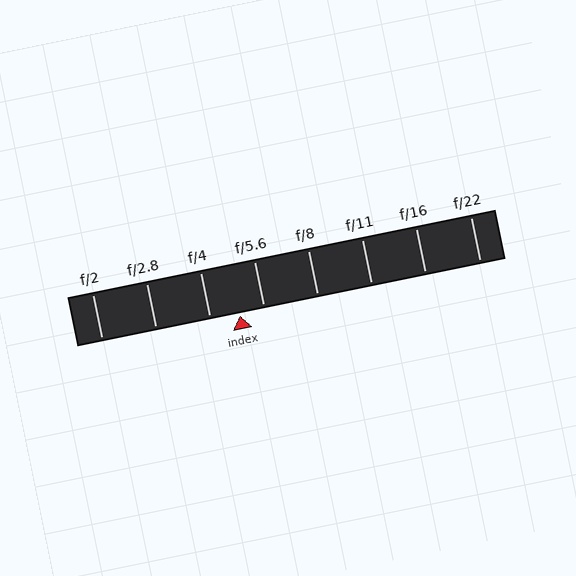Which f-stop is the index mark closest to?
The index mark is closest to f/5.6.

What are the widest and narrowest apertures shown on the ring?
The widest aperture shown is f/2 and the narrowest is f/22.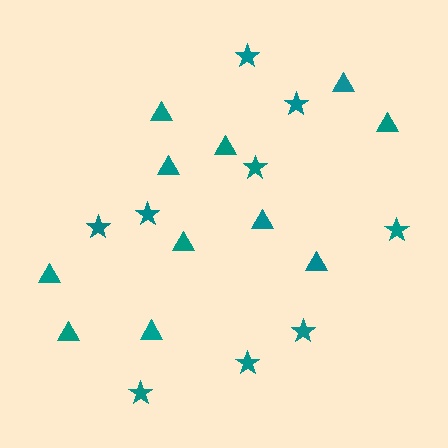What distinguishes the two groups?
There are 2 groups: one group of triangles (11) and one group of stars (9).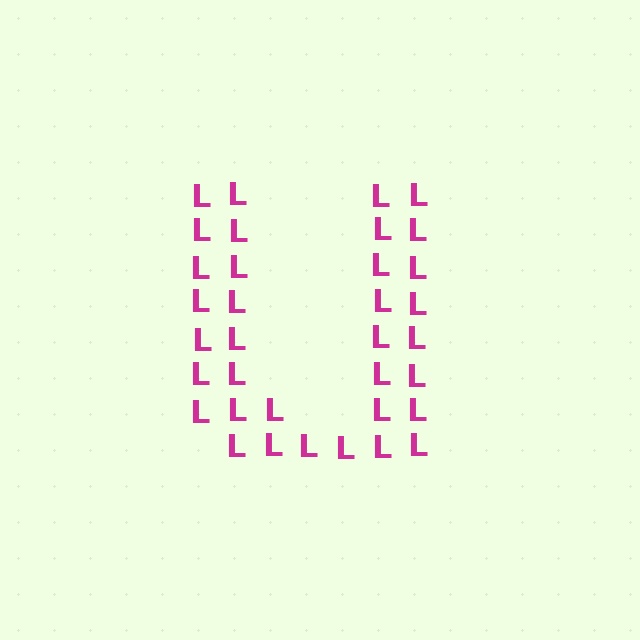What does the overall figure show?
The overall figure shows the letter U.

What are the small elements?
The small elements are letter L's.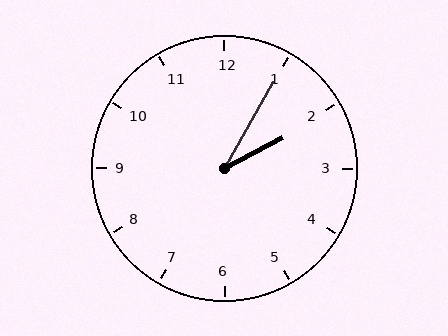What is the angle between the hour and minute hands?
Approximately 32 degrees.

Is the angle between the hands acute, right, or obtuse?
It is acute.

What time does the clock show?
2:05.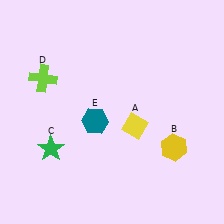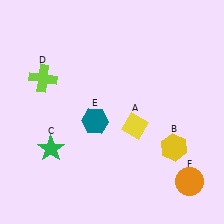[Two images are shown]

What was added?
An orange circle (F) was added in Image 2.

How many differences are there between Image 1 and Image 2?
There is 1 difference between the two images.